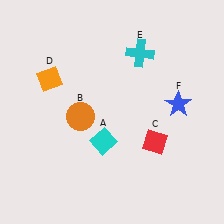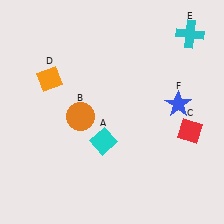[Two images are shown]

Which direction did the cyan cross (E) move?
The cyan cross (E) moved right.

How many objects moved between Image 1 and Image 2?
2 objects moved between the two images.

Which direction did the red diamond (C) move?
The red diamond (C) moved right.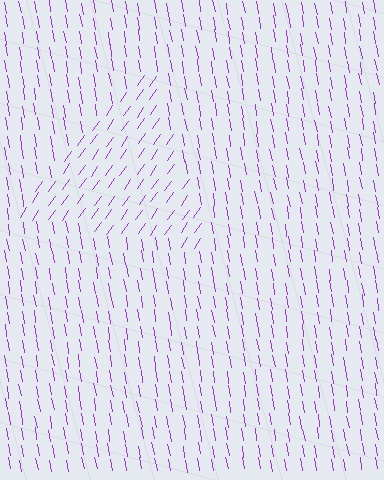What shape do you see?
I see a triangle.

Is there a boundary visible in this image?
Yes, there is a texture boundary formed by a change in line orientation.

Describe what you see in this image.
The image is filled with small purple line segments. A triangle region in the image has lines oriented differently from the surrounding lines, creating a visible texture boundary.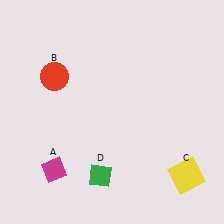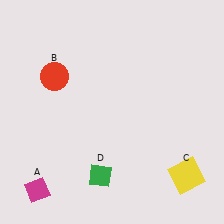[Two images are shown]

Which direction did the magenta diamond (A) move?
The magenta diamond (A) moved down.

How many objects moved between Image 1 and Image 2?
1 object moved between the two images.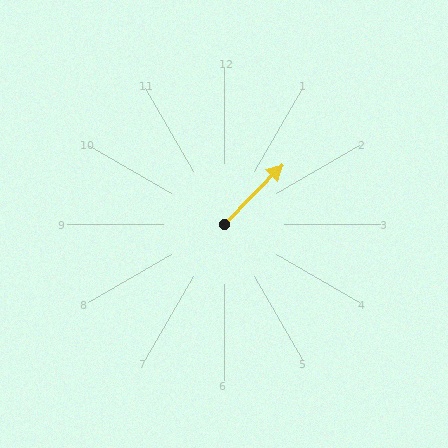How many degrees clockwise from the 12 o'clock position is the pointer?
Approximately 44 degrees.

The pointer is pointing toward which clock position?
Roughly 1 o'clock.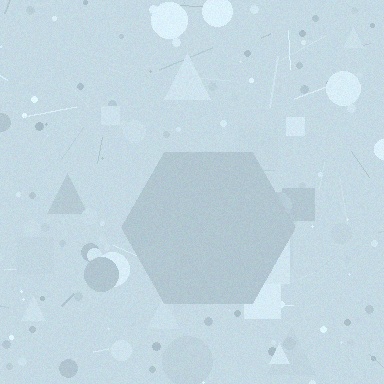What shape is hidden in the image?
A hexagon is hidden in the image.